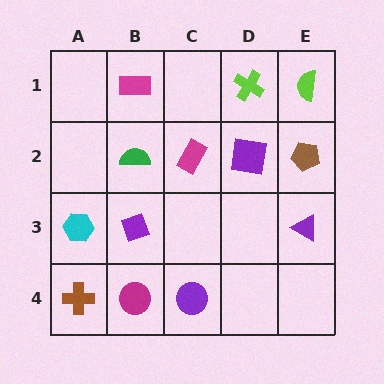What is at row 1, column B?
A magenta rectangle.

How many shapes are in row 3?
3 shapes.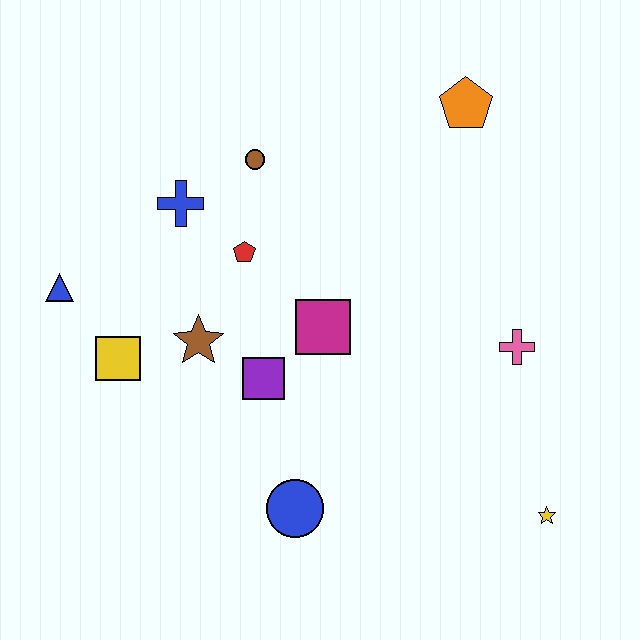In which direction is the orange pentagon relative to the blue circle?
The orange pentagon is above the blue circle.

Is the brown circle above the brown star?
Yes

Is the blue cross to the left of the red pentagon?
Yes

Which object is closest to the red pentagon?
The blue cross is closest to the red pentagon.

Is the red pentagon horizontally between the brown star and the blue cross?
No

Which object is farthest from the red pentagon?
The yellow star is farthest from the red pentagon.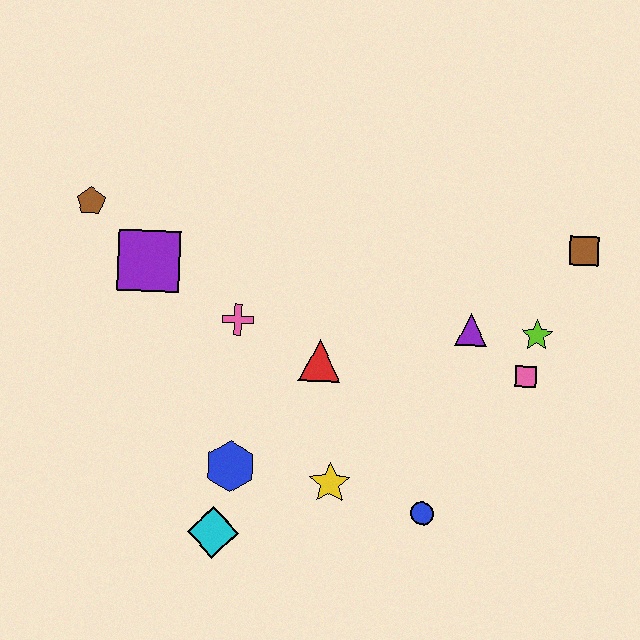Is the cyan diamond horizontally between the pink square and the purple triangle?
No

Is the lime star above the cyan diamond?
Yes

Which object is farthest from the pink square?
The brown pentagon is farthest from the pink square.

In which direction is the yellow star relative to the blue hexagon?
The yellow star is to the right of the blue hexagon.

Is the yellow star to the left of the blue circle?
Yes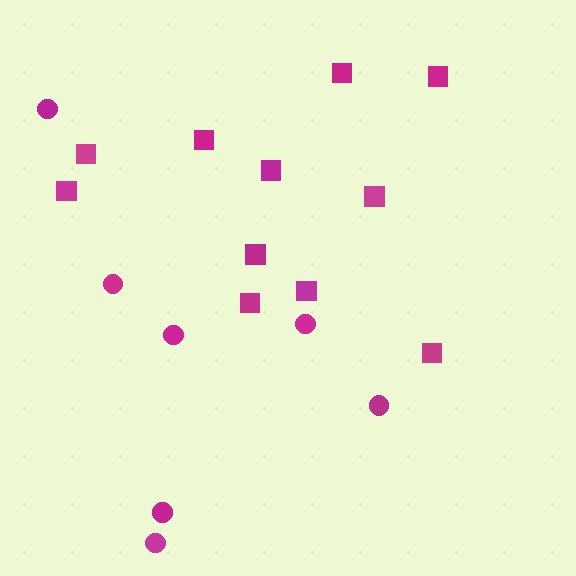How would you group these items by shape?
There are 2 groups: one group of circles (7) and one group of squares (11).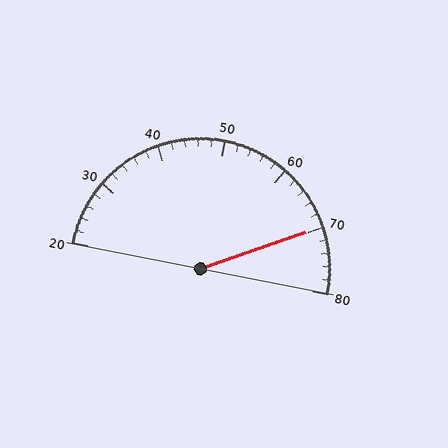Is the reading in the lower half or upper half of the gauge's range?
The reading is in the upper half of the range (20 to 80).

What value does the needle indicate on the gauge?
The needle indicates approximately 70.